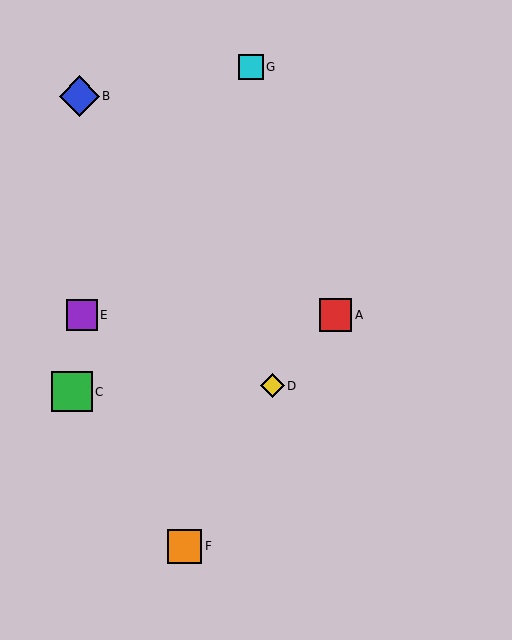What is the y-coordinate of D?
Object D is at y≈386.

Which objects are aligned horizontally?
Objects A, E are aligned horizontally.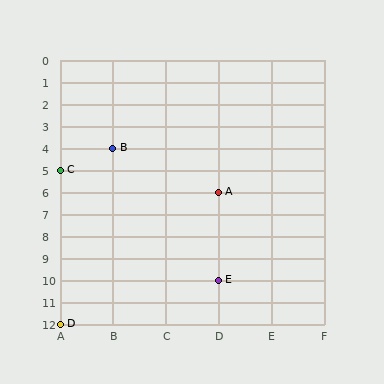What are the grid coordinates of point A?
Point A is at grid coordinates (D, 6).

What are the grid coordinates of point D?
Point D is at grid coordinates (A, 12).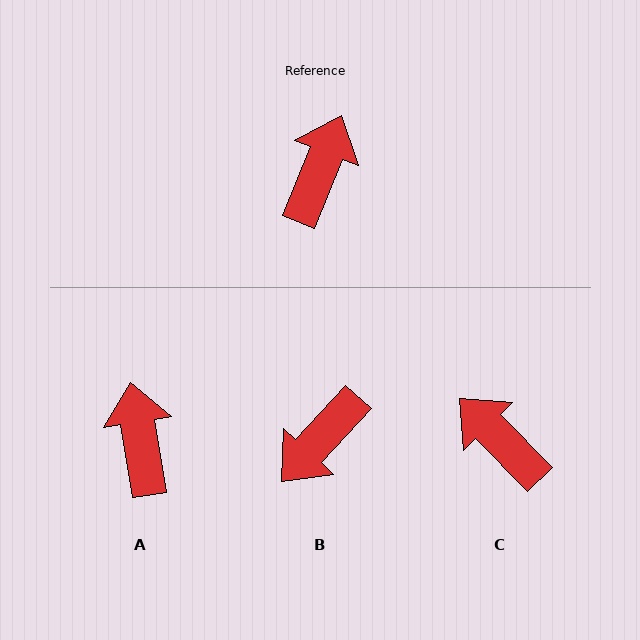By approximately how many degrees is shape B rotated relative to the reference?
Approximately 160 degrees counter-clockwise.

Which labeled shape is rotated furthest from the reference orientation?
B, about 160 degrees away.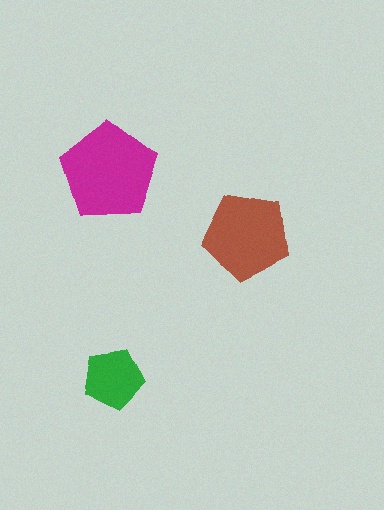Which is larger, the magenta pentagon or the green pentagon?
The magenta one.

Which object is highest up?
The magenta pentagon is topmost.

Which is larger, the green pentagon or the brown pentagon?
The brown one.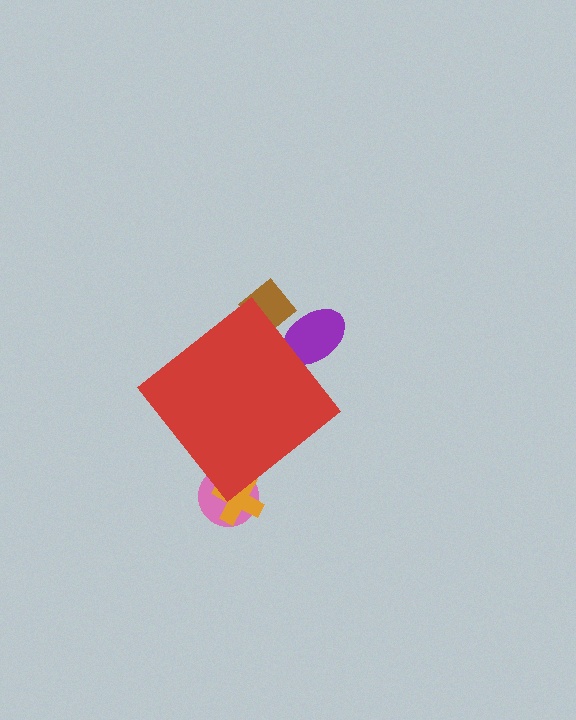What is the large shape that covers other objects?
A red diamond.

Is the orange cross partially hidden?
Yes, the orange cross is partially hidden behind the red diamond.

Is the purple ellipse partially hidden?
Yes, the purple ellipse is partially hidden behind the red diamond.